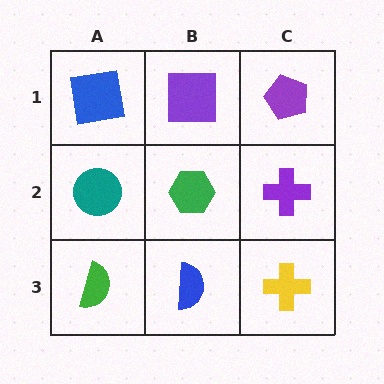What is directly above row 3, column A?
A teal circle.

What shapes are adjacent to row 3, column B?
A green hexagon (row 2, column B), a green semicircle (row 3, column A), a yellow cross (row 3, column C).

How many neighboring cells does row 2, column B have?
4.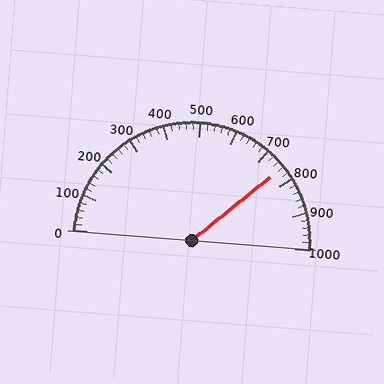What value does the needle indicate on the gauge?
The needle indicates approximately 760.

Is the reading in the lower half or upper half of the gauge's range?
The reading is in the upper half of the range (0 to 1000).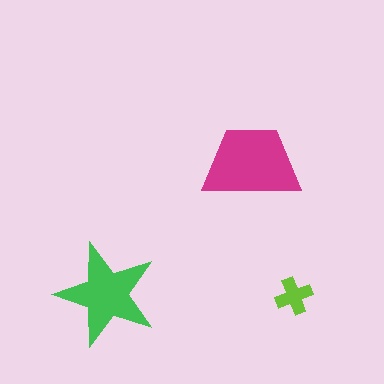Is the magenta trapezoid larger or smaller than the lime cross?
Larger.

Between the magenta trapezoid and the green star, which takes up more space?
The magenta trapezoid.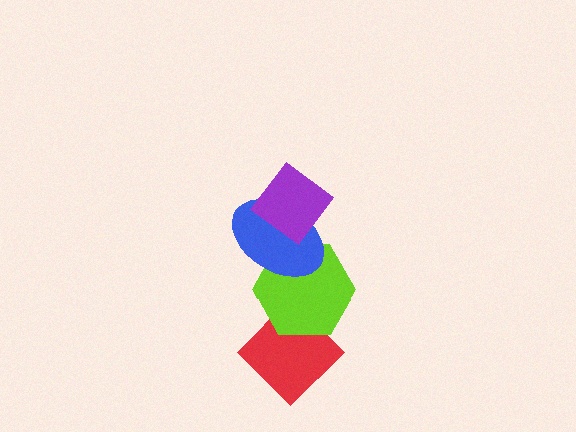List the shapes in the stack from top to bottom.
From top to bottom: the purple diamond, the blue ellipse, the lime hexagon, the red diamond.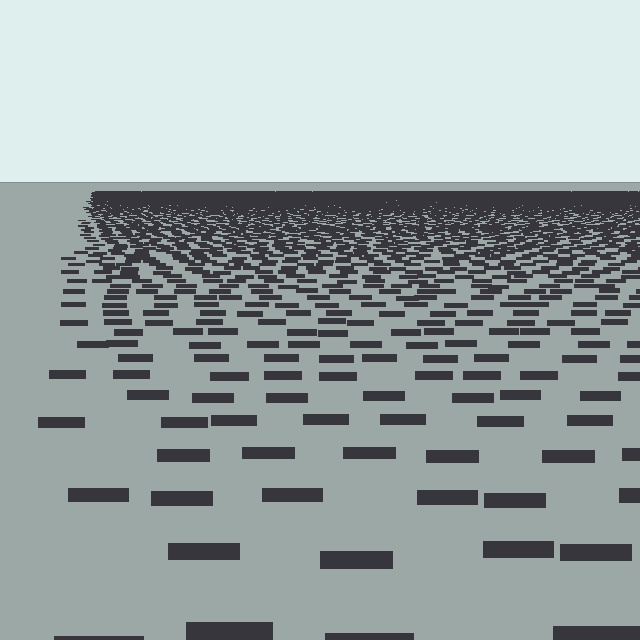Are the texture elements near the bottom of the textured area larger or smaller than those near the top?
Larger. Near the bottom, elements are closer to the viewer and appear at a bigger on-screen size.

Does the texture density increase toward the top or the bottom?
Density increases toward the top.